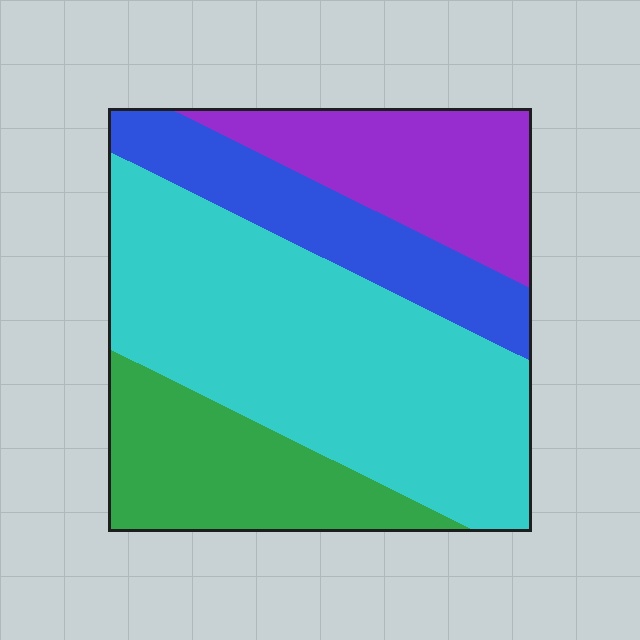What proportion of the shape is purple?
Purple covers roughly 20% of the shape.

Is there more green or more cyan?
Cyan.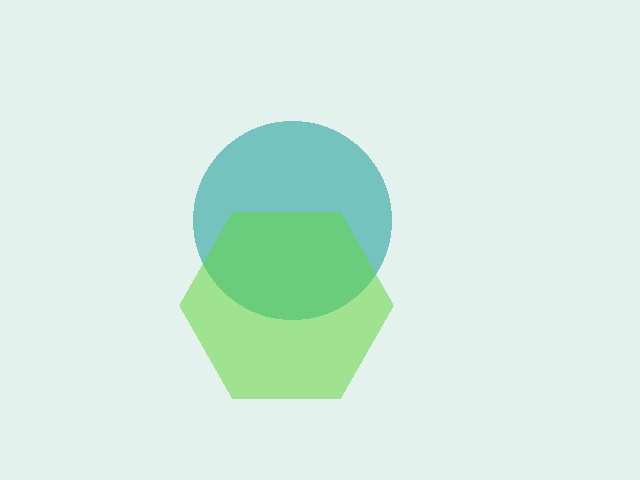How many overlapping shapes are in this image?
There are 2 overlapping shapes in the image.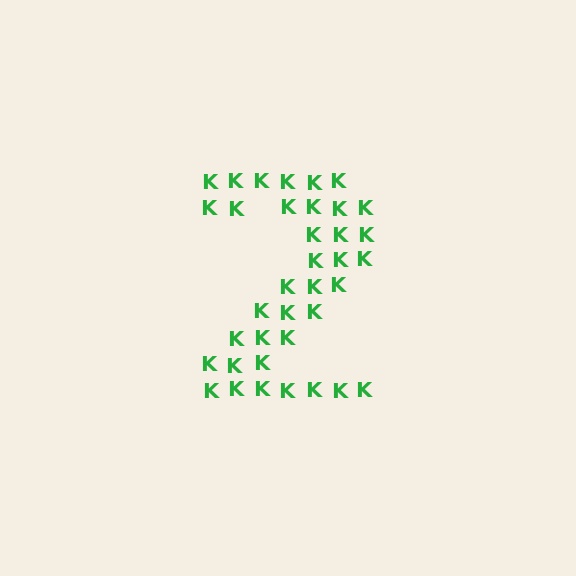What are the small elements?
The small elements are letter K's.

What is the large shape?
The large shape is the digit 2.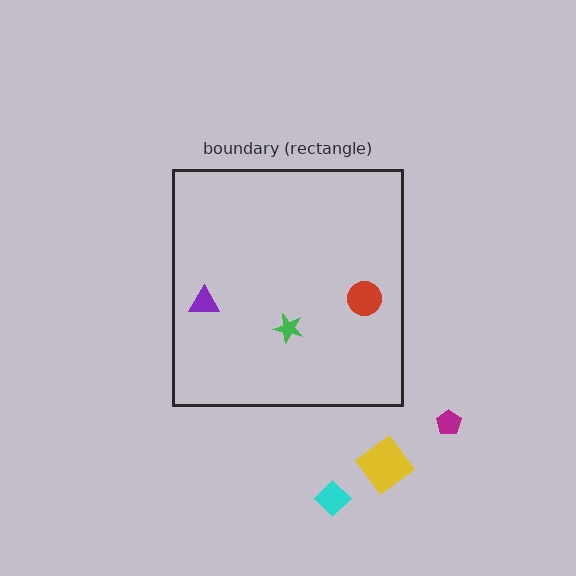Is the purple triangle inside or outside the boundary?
Inside.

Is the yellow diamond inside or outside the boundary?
Outside.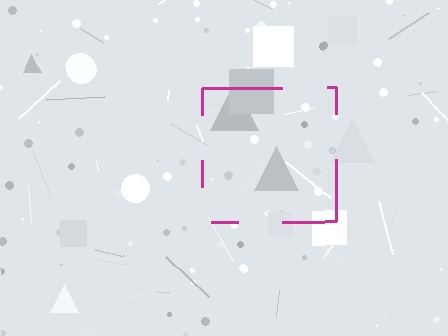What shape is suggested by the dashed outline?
The dashed outline suggests a square.